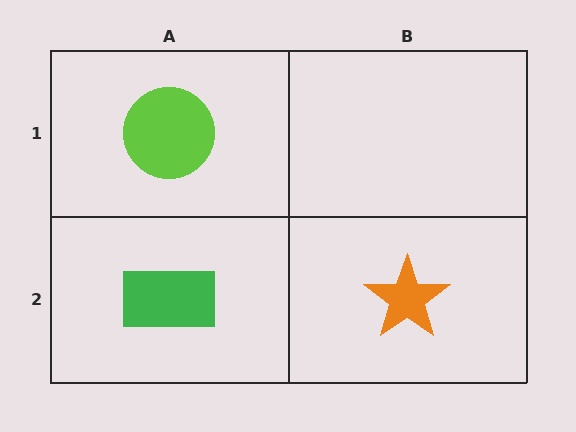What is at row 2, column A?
A green rectangle.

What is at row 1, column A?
A lime circle.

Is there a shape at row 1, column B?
No, that cell is empty.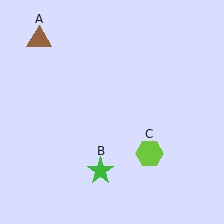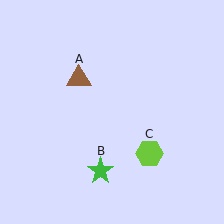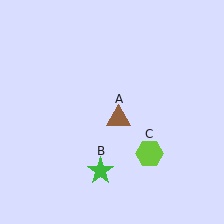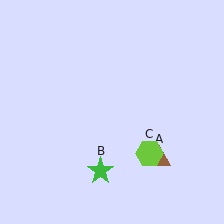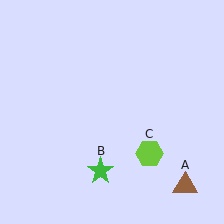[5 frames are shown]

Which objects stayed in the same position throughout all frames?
Green star (object B) and lime hexagon (object C) remained stationary.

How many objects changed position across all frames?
1 object changed position: brown triangle (object A).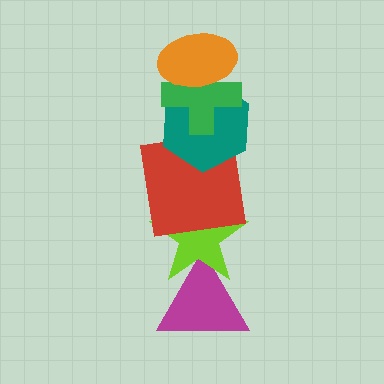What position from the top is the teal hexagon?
The teal hexagon is 3rd from the top.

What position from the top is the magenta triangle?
The magenta triangle is 6th from the top.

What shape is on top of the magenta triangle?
The lime star is on top of the magenta triangle.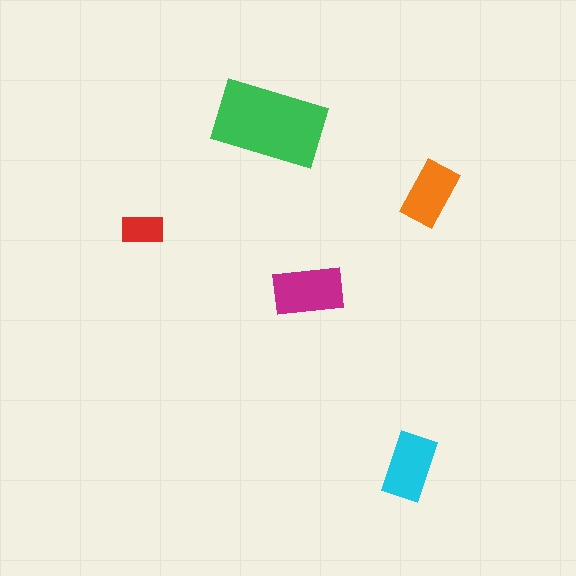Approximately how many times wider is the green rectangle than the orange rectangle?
About 1.5 times wider.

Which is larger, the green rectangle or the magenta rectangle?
The green one.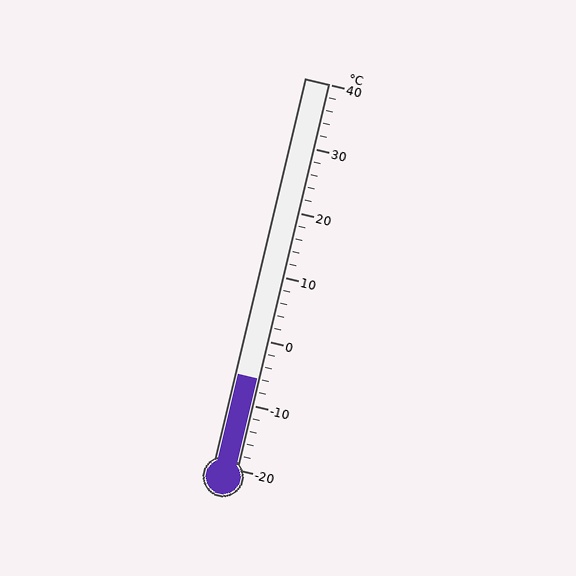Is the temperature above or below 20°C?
The temperature is below 20°C.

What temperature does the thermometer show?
The thermometer shows approximately -6°C.